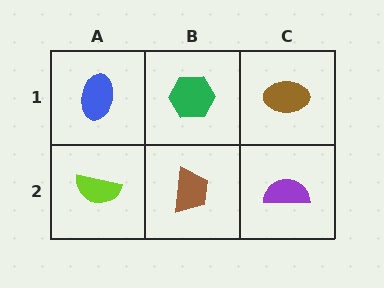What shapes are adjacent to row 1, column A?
A lime semicircle (row 2, column A), a green hexagon (row 1, column B).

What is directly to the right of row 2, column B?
A purple semicircle.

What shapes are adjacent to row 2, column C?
A brown ellipse (row 1, column C), a brown trapezoid (row 2, column B).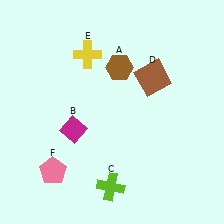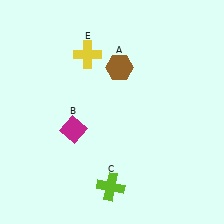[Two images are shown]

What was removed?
The pink pentagon (F), the brown square (D) were removed in Image 2.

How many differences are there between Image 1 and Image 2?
There are 2 differences between the two images.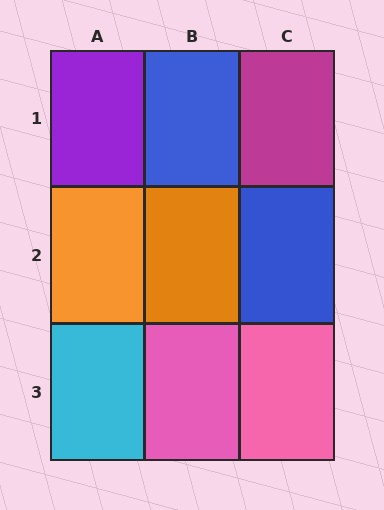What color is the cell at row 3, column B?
Pink.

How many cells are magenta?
1 cell is magenta.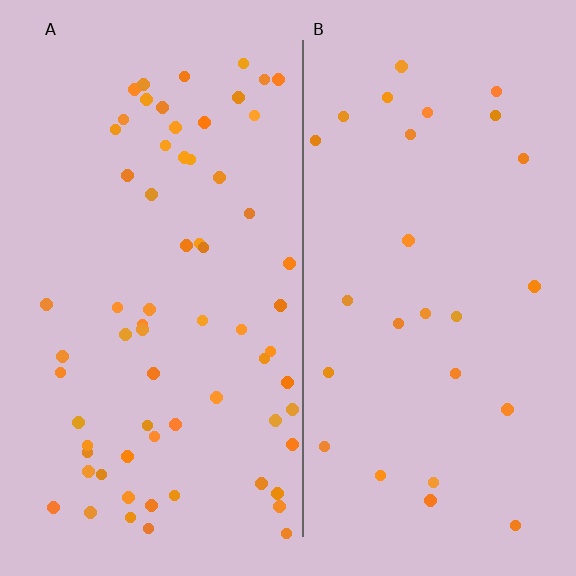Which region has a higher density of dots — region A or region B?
A (the left).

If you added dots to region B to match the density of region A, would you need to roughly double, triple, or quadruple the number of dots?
Approximately double.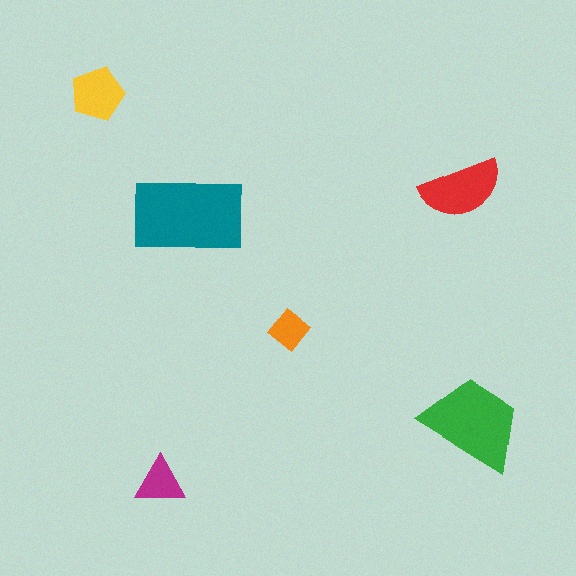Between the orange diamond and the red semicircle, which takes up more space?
The red semicircle.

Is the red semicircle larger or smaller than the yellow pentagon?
Larger.